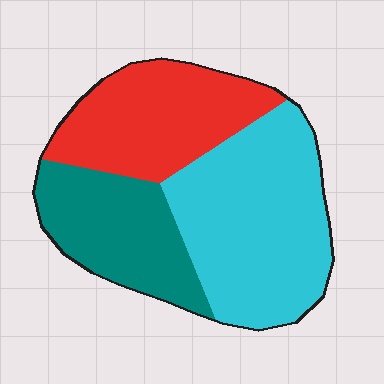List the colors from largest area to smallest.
From largest to smallest: cyan, red, teal.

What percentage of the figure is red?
Red takes up about one third (1/3) of the figure.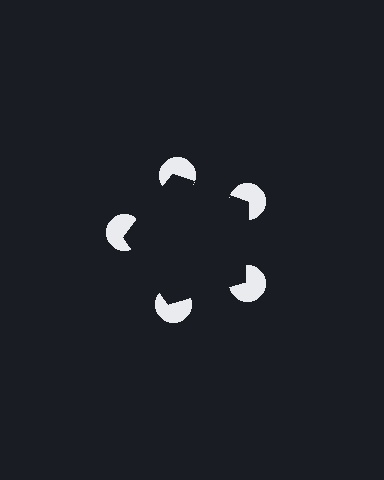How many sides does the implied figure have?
5 sides.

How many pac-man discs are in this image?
There are 5 — one at each vertex of the illusory pentagon.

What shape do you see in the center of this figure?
An illusory pentagon — its edges are inferred from the aligned wedge cuts in the pac-man discs, not physically drawn.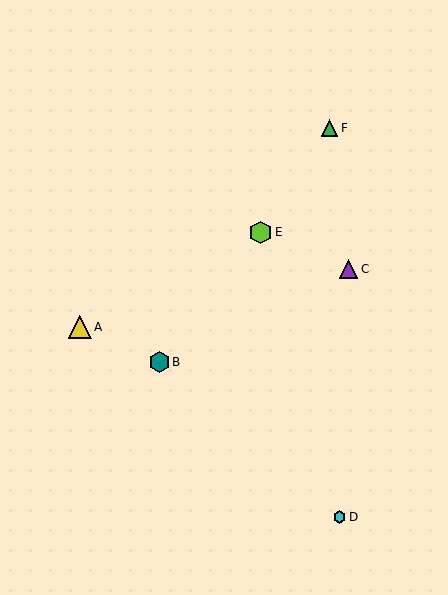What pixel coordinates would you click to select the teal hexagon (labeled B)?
Click at (159, 362) to select the teal hexagon B.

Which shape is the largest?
The lime hexagon (labeled E) is the largest.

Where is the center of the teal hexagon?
The center of the teal hexagon is at (159, 362).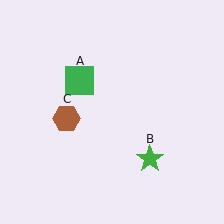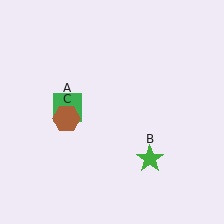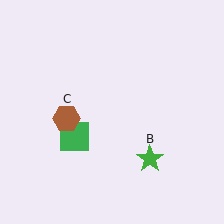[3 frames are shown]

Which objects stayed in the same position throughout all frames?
Green star (object B) and brown hexagon (object C) remained stationary.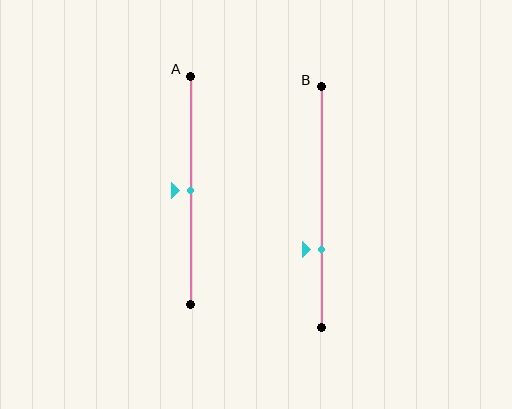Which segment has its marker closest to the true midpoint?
Segment A has its marker closest to the true midpoint.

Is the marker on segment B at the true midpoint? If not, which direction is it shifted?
No, the marker on segment B is shifted downward by about 18% of the segment length.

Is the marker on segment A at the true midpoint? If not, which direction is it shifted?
Yes, the marker on segment A is at the true midpoint.